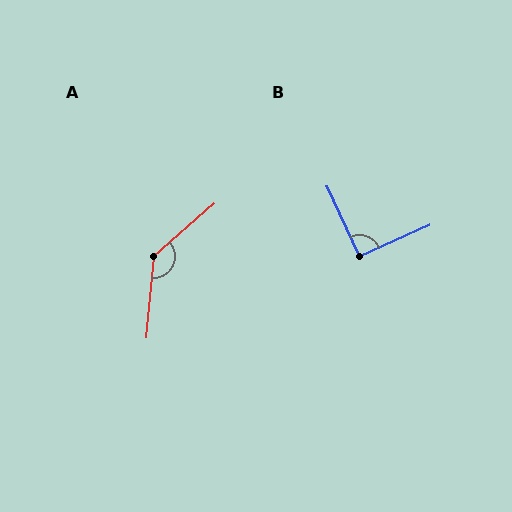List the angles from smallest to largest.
B (90°), A (137°).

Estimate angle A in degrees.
Approximately 137 degrees.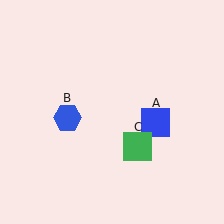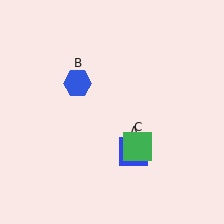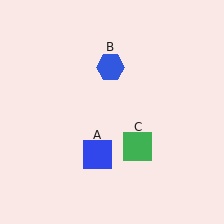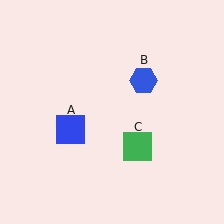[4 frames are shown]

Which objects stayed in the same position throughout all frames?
Green square (object C) remained stationary.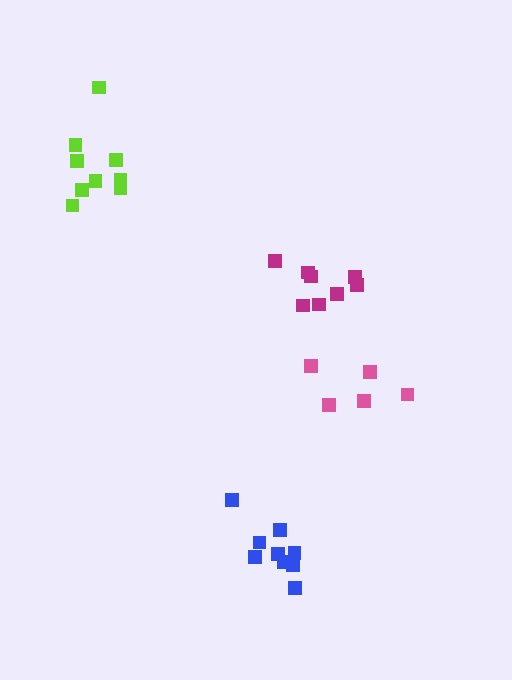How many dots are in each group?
Group 1: 9 dots, Group 2: 9 dots, Group 3: 8 dots, Group 4: 5 dots (31 total).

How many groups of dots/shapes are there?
There are 4 groups.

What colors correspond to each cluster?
The clusters are colored: lime, blue, magenta, pink.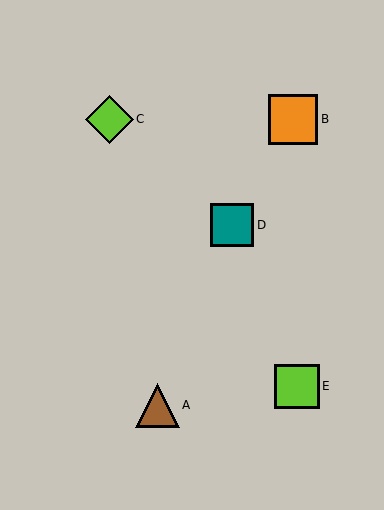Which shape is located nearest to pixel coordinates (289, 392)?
The lime square (labeled E) at (297, 386) is nearest to that location.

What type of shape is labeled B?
Shape B is an orange square.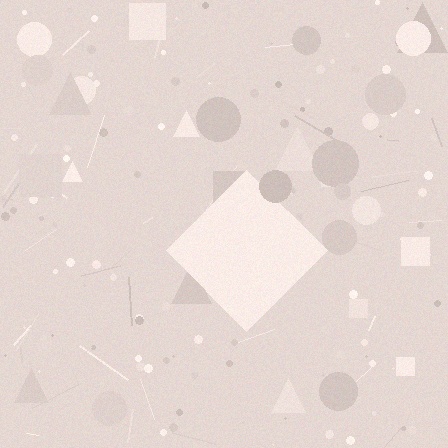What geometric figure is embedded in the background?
A diamond is embedded in the background.